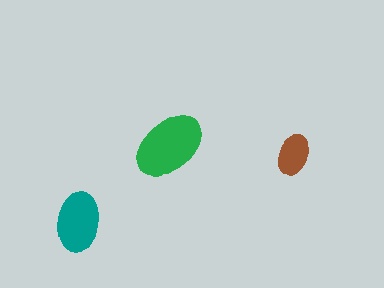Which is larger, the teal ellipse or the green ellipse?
The green one.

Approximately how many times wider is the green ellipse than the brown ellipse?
About 1.5 times wider.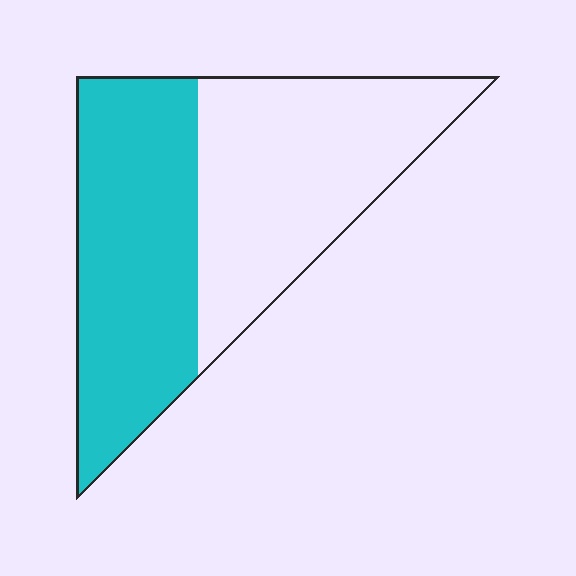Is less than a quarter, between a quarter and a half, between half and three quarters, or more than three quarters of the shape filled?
Between a quarter and a half.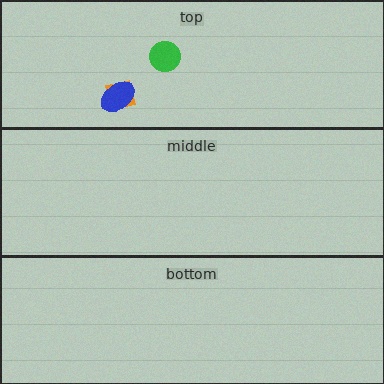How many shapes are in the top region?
3.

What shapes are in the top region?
The orange square, the green circle, the blue ellipse.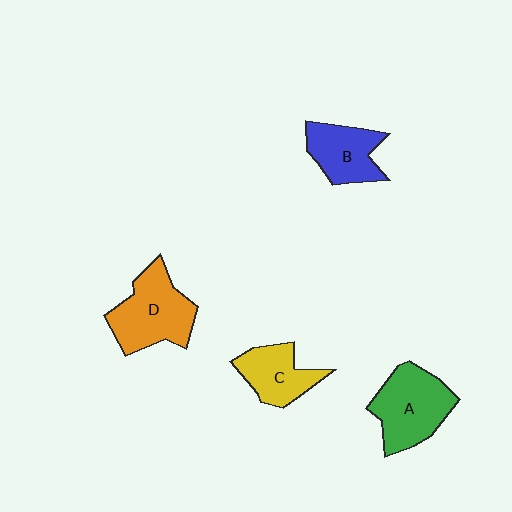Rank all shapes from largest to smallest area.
From largest to smallest: D (orange), A (green), B (blue), C (yellow).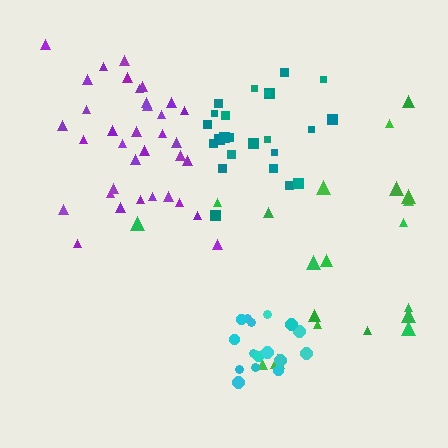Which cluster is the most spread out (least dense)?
Green.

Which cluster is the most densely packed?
Cyan.